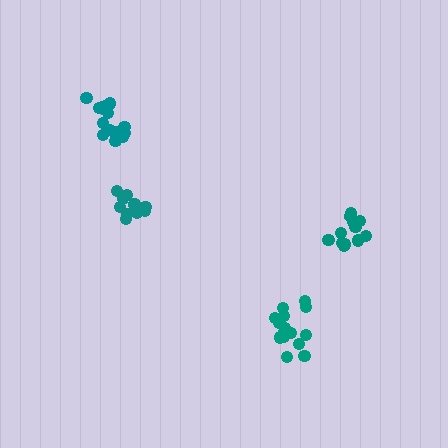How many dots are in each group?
Group 1: 12 dots, Group 2: 16 dots, Group 3: 11 dots, Group 4: 16 dots (55 total).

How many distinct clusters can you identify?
There are 4 distinct clusters.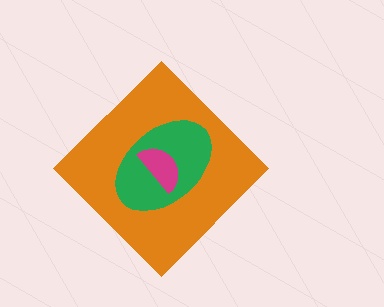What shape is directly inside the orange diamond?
The green ellipse.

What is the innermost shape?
The magenta semicircle.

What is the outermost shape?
The orange diamond.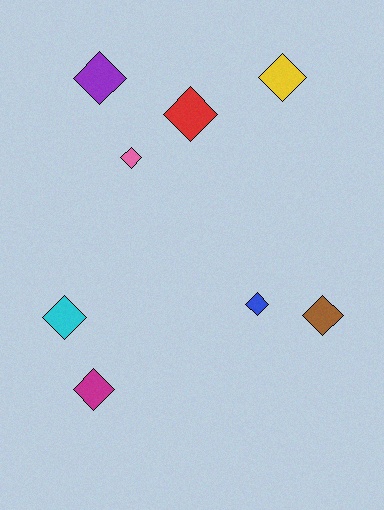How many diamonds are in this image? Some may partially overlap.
There are 8 diamonds.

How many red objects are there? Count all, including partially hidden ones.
There is 1 red object.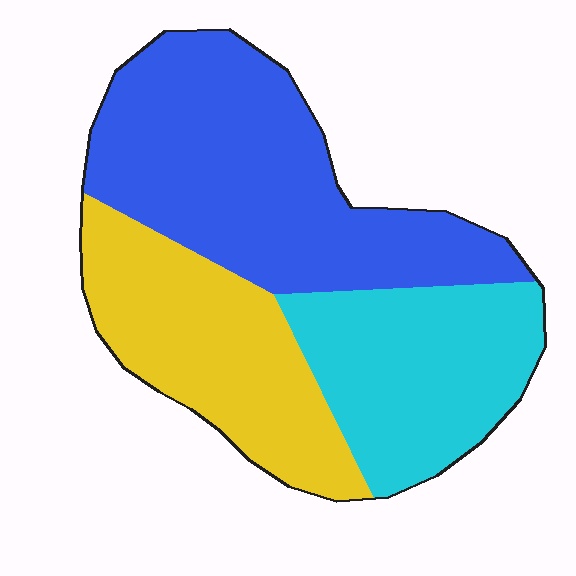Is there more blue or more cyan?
Blue.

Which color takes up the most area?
Blue, at roughly 45%.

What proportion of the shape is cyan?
Cyan covers roughly 25% of the shape.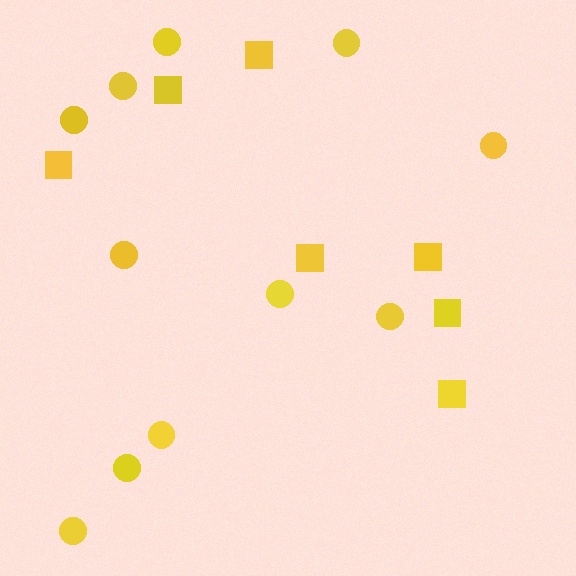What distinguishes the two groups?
There are 2 groups: one group of squares (7) and one group of circles (11).